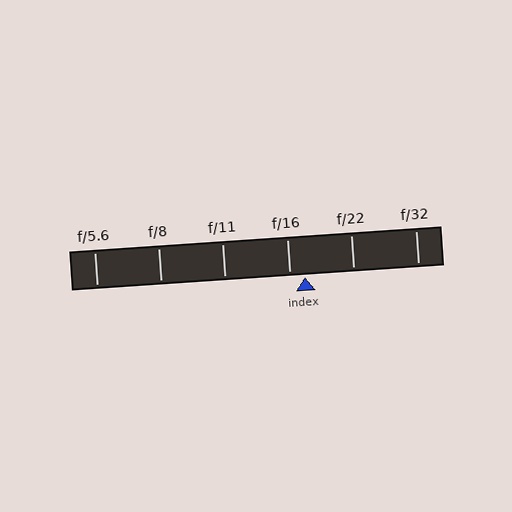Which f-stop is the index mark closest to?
The index mark is closest to f/16.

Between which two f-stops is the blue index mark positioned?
The index mark is between f/16 and f/22.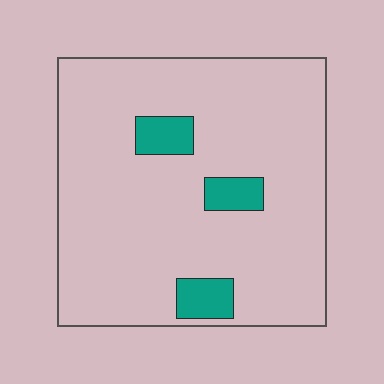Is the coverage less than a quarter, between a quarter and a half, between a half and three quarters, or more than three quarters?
Less than a quarter.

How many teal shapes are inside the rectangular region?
3.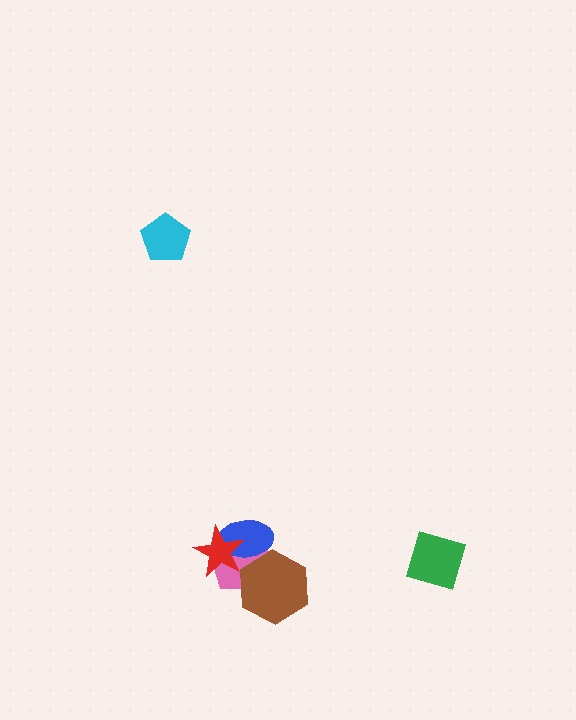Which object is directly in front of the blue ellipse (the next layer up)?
The red star is directly in front of the blue ellipse.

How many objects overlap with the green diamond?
0 objects overlap with the green diamond.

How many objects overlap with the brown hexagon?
2 objects overlap with the brown hexagon.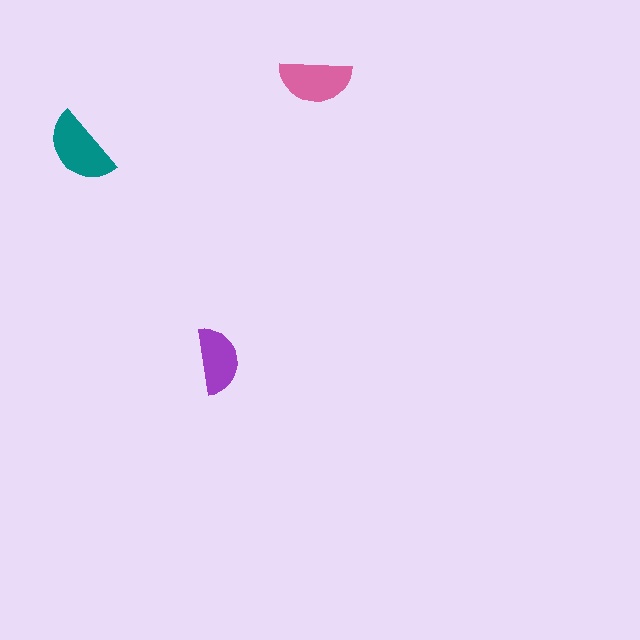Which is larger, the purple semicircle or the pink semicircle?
The pink one.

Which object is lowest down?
The purple semicircle is bottommost.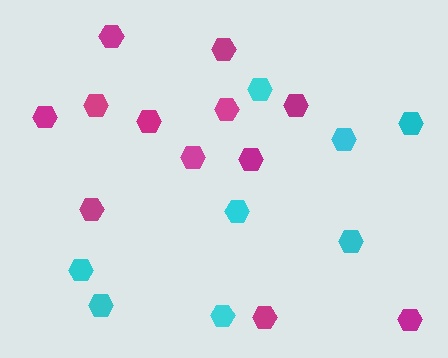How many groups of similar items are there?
There are 2 groups: one group of magenta hexagons (12) and one group of cyan hexagons (8).